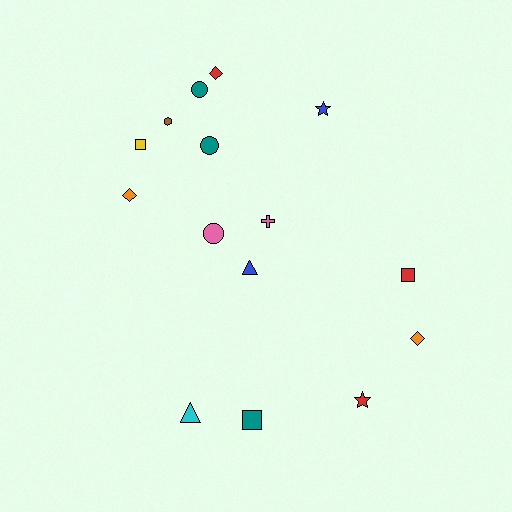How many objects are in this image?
There are 15 objects.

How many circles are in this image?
There are 3 circles.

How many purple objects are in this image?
There are no purple objects.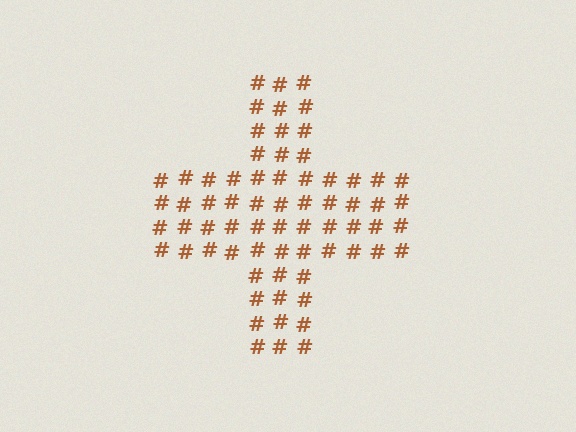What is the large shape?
The large shape is a cross.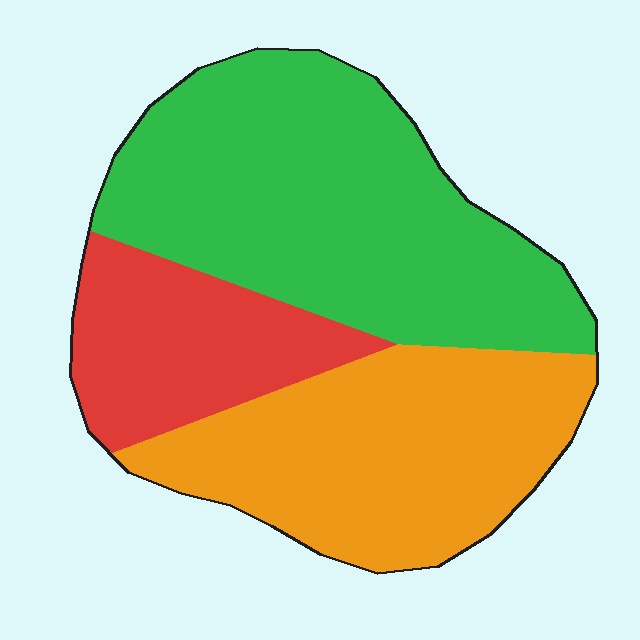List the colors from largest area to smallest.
From largest to smallest: green, orange, red.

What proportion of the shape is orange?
Orange covers about 35% of the shape.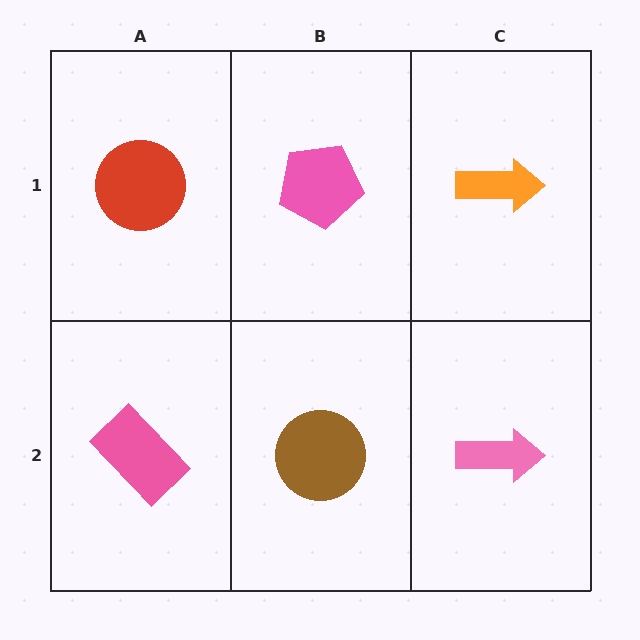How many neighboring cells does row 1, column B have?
3.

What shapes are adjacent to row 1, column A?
A pink rectangle (row 2, column A), a pink pentagon (row 1, column B).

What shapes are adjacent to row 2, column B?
A pink pentagon (row 1, column B), a pink rectangle (row 2, column A), a pink arrow (row 2, column C).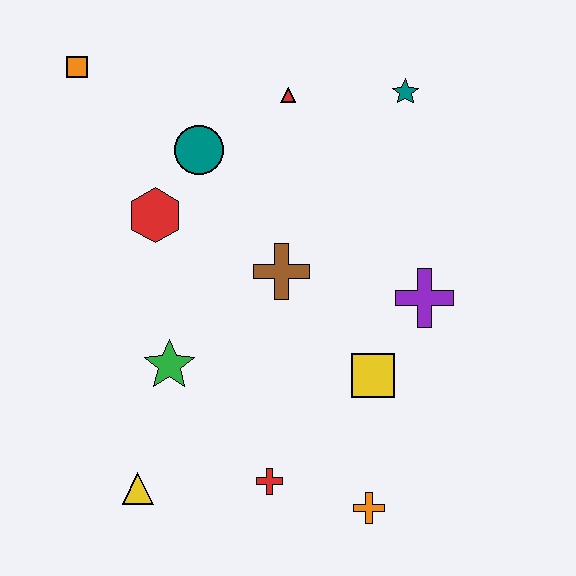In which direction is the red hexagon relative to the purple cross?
The red hexagon is to the left of the purple cross.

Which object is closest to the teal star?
The red triangle is closest to the teal star.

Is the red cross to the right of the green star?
Yes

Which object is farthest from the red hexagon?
The orange cross is farthest from the red hexagon.